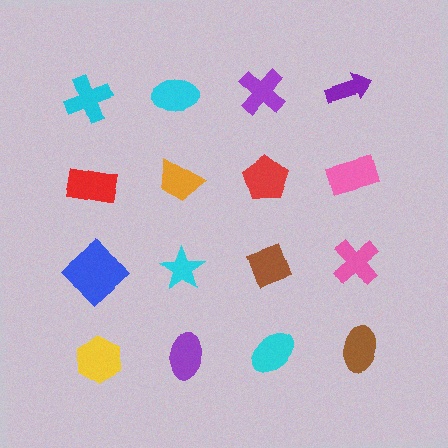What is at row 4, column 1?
A yellow hexagon.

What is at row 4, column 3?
A cyan ellipse.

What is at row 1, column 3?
A purple cross.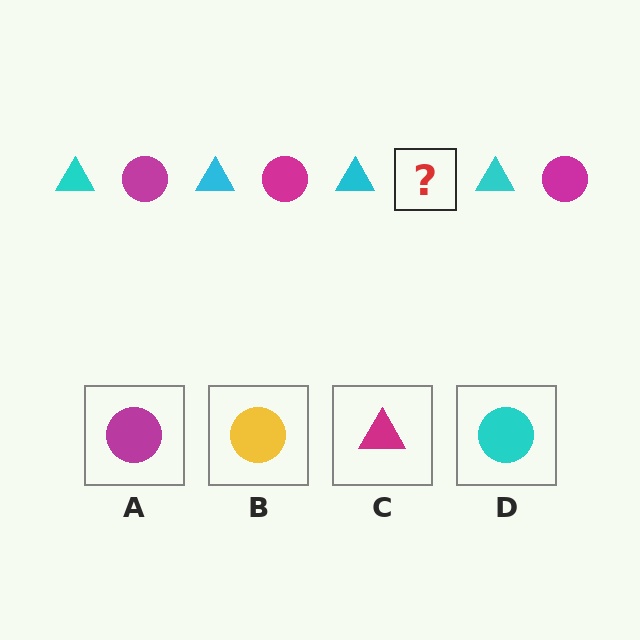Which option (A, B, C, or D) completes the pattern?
A.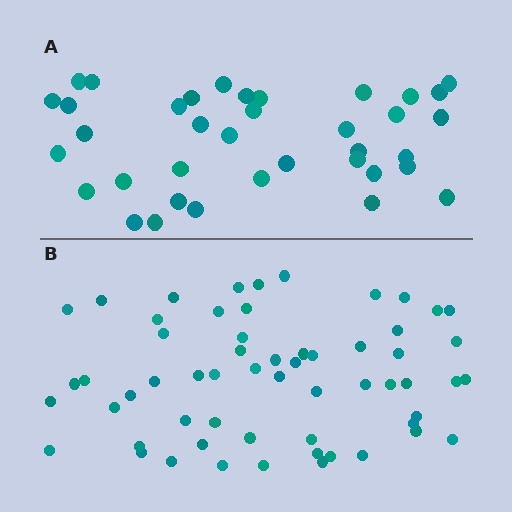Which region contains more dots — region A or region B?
Region B (the bottom region) has more dots.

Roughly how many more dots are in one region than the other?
Region B has approximately 20 more dots than region A.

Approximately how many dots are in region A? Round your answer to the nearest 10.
About 40 dots. (The exact count is 37, which rounds to 40.)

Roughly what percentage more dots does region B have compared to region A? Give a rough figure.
About 60% more.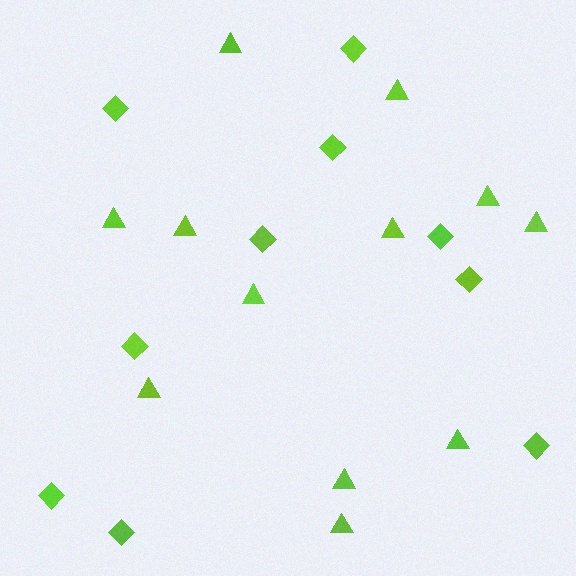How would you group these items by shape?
There are 2 groups: one group of triangles (12) and one group of diamonds (10).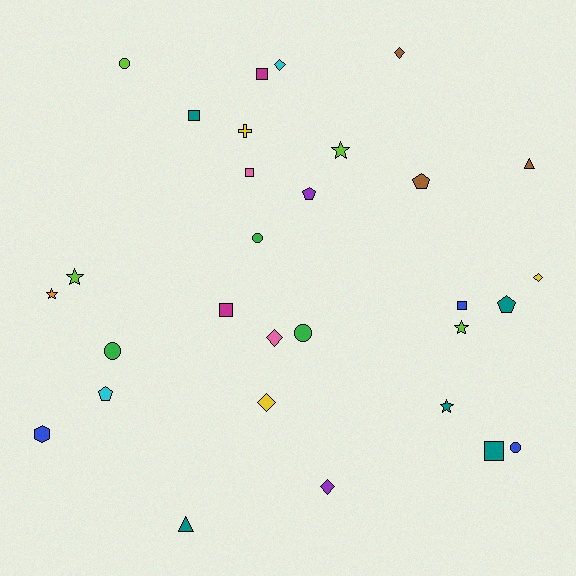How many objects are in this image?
There are 30 objects.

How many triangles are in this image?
There are 2 triangles.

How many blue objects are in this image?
There are 3 blue objects.